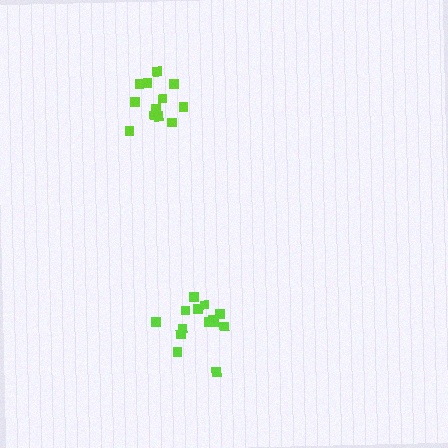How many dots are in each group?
Group 1: 14 dots, Group 2: 12 dots (26 total).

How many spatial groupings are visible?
There are 2 spatial groupings.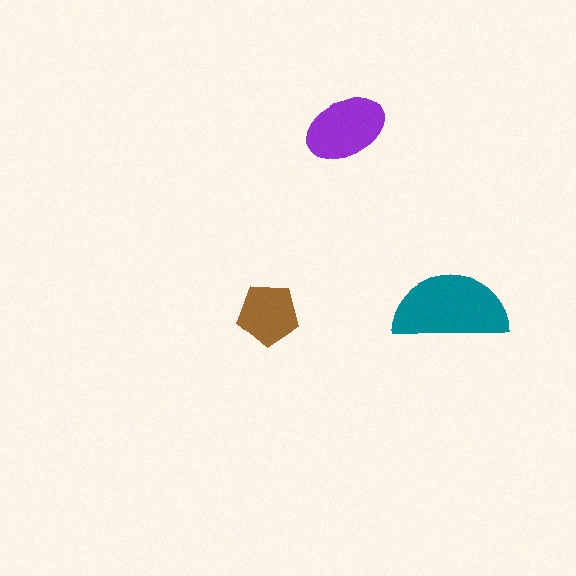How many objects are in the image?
There are 3 objects in the image.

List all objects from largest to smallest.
The teal semicircle, the purple ellipse, the brown pentagon.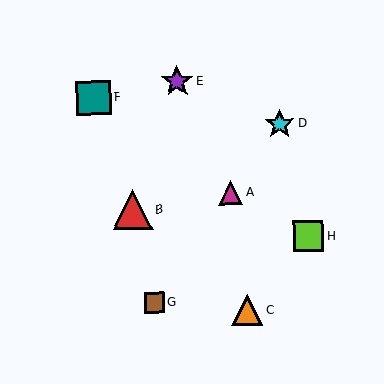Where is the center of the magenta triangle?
The center of the magenta triangle is at (231, 193).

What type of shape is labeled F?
Shape F is a teal square.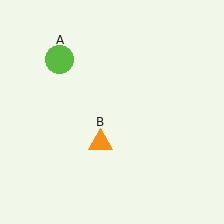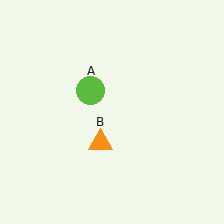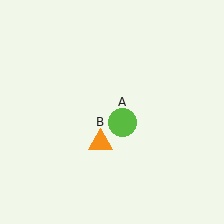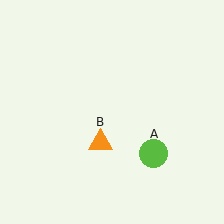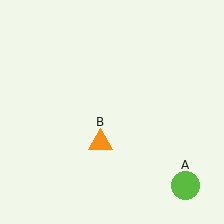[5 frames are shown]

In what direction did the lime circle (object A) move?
The lime circle (object A) moved down and to the right.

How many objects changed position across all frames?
1 object changed position: lime circle (object A).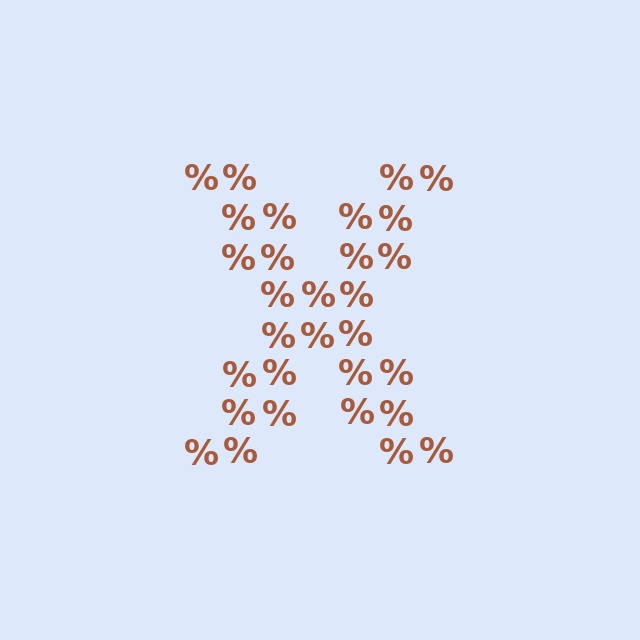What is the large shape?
The large shape is the letter X.